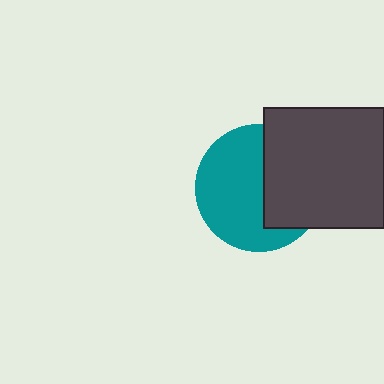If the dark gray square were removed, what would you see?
You would see the complete teal circle.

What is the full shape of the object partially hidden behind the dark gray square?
The partially hidden object is a teal circle.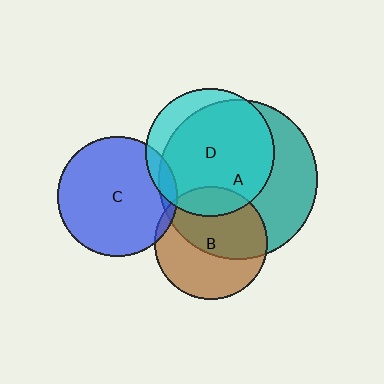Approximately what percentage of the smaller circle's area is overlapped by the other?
Approximately 80%.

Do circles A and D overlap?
Yes.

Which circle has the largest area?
Circle A (teal).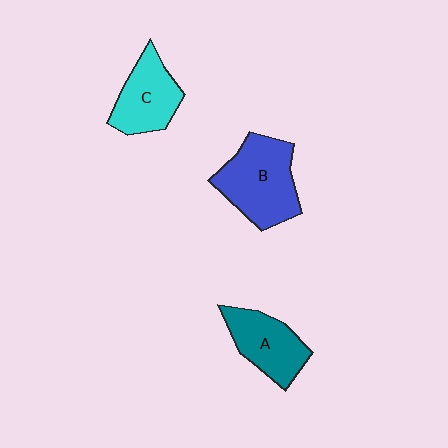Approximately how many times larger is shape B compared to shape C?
Approximately 1.4 times.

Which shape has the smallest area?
Shape C (cyan).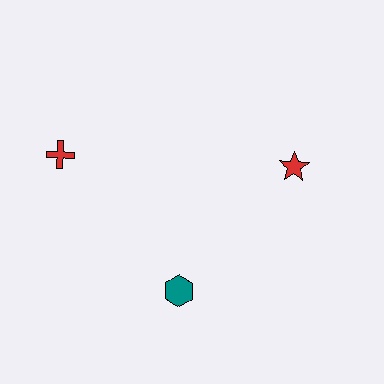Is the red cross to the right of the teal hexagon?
No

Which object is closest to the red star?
The teal hexagon is closest to the red star.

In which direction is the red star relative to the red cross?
The red star is to the right of the red cross.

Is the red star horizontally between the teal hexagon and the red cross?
No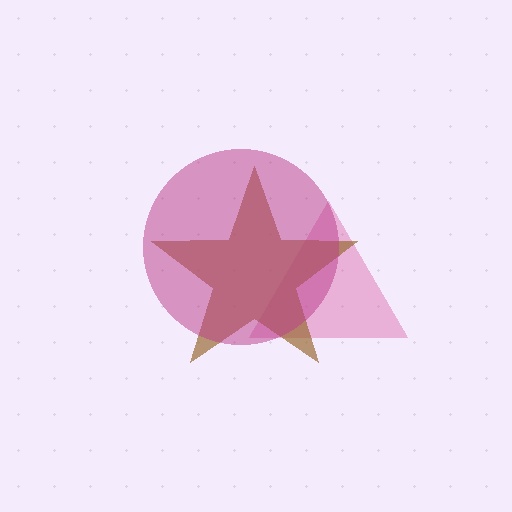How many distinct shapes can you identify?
There are 3 distinct shapes: a pink triangle, a brown star, a magenta circle.